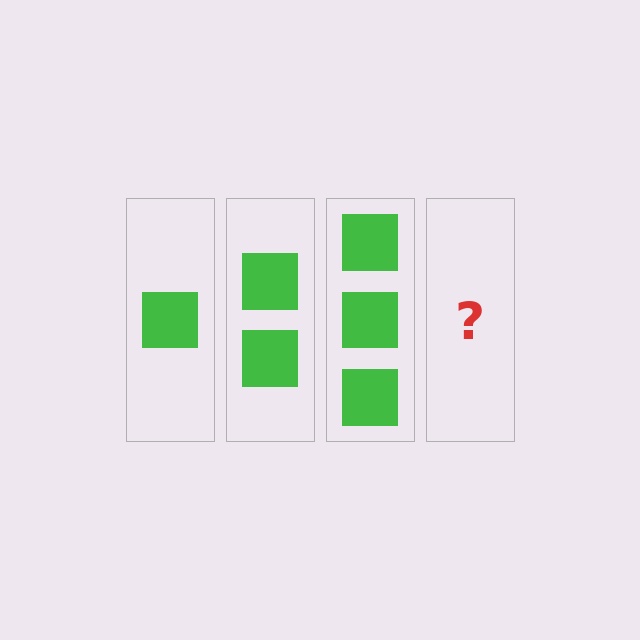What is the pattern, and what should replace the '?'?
The pattern is that each step adds one more square. The '?' should be 4 squares.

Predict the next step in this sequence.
The next step is 4 squares.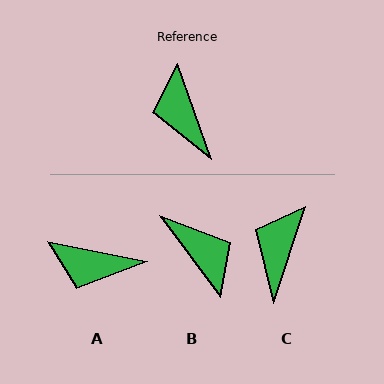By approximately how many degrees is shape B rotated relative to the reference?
Approximately 162 degrees clockwise.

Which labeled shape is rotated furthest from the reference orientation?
B, about 162 degrees away.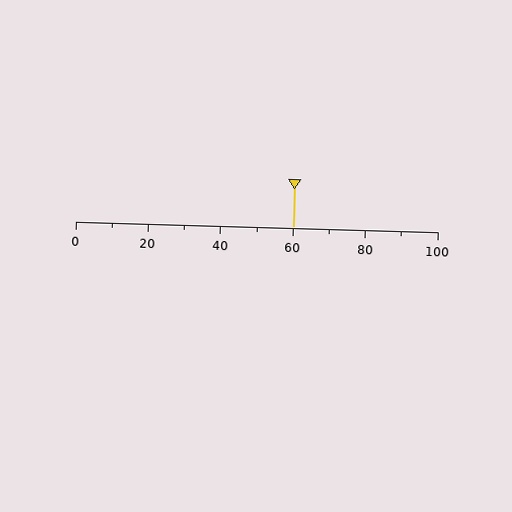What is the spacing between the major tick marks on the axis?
The major ticks are spaced 20 apart.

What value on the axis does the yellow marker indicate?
The marker indicates approximately 60.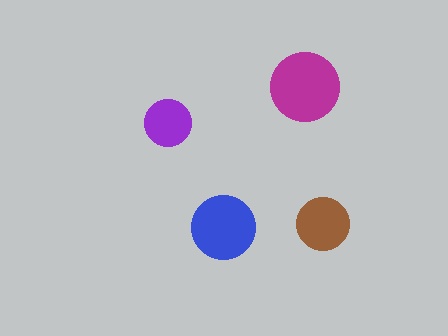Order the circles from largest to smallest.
the magenta one, the blue one, the brown one, the purple one.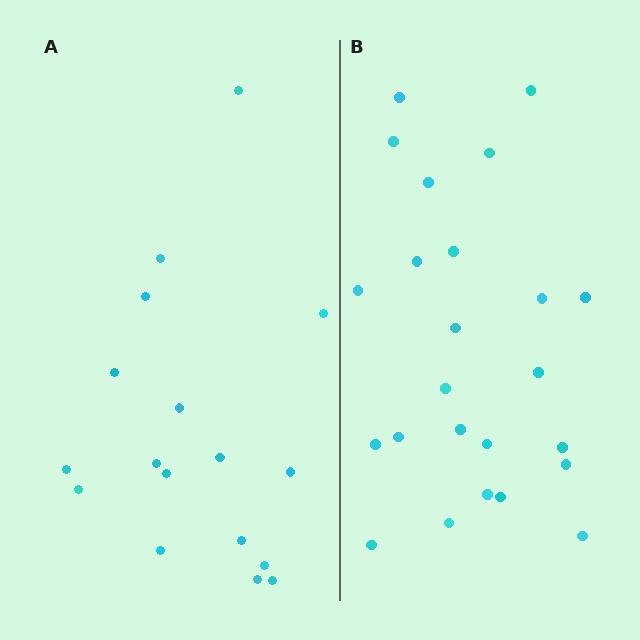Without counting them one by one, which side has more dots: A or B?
Region B (the right region) has more dots.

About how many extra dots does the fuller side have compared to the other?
Region B has roughly 8 or so more dots than region A.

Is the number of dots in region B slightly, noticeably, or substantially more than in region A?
Region B has noticeably more, but not dramatically so. The ratio is roughly 1.4 to 1.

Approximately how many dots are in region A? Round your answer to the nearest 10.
About 20 dots. (The exact count is 17, which rounds to 20.)